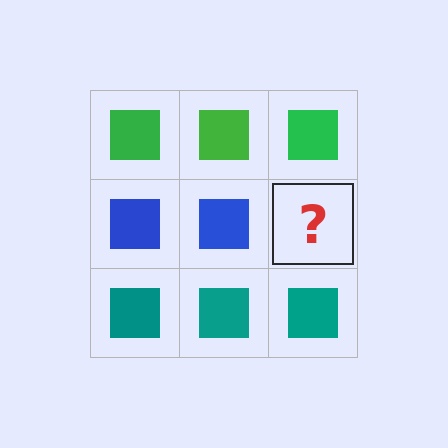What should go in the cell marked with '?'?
The missing cell should contain a blue square.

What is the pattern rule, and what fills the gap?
The rule is that each row has a consistent color. The gap should be filled with a blue square.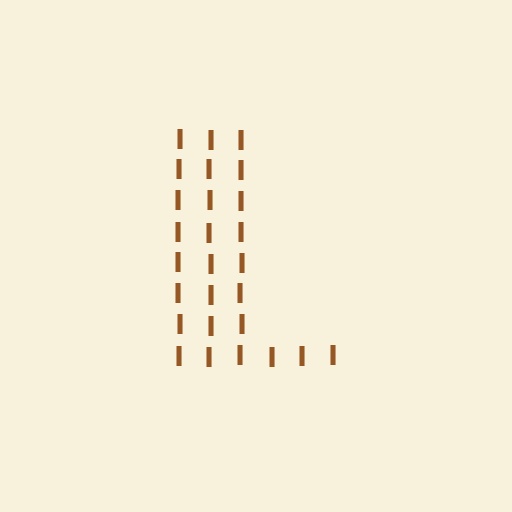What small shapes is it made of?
It is made of small letter I's.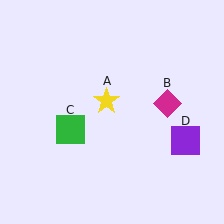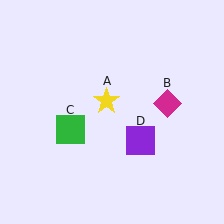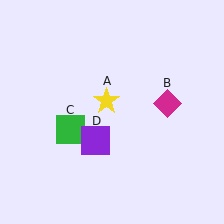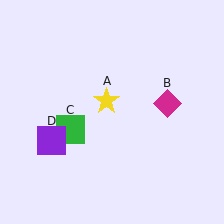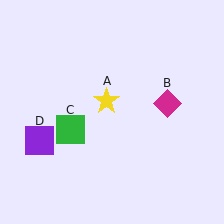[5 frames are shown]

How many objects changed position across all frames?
1 object changed position: purple square (object D).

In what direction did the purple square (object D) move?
The purple square (object D) moved left.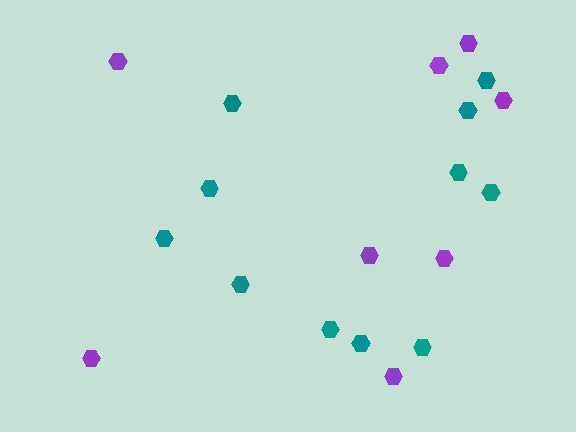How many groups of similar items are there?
There are 2 groups: one group of teal hexagons (11) and one group of purple hexagons (8).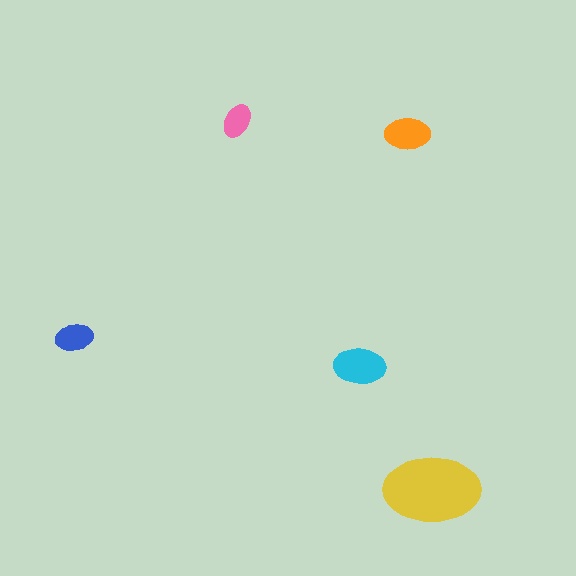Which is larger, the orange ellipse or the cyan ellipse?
The cyan one.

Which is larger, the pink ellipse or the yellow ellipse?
The yellow one.